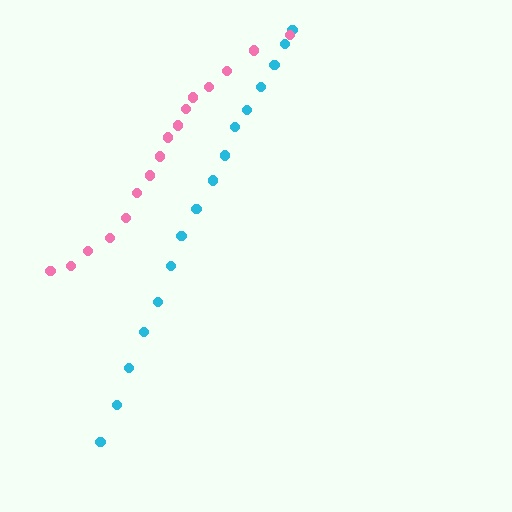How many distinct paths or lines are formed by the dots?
There are 2 distinct paths.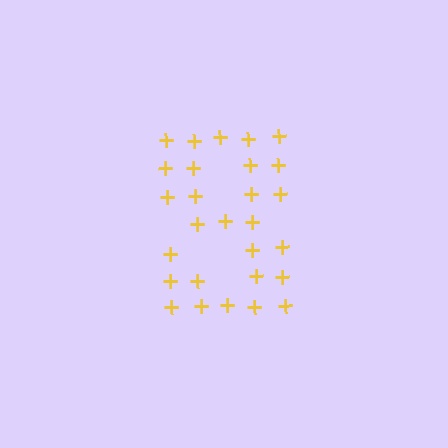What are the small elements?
The small elements are plus signs.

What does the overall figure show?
The overall figure shows the digit 8.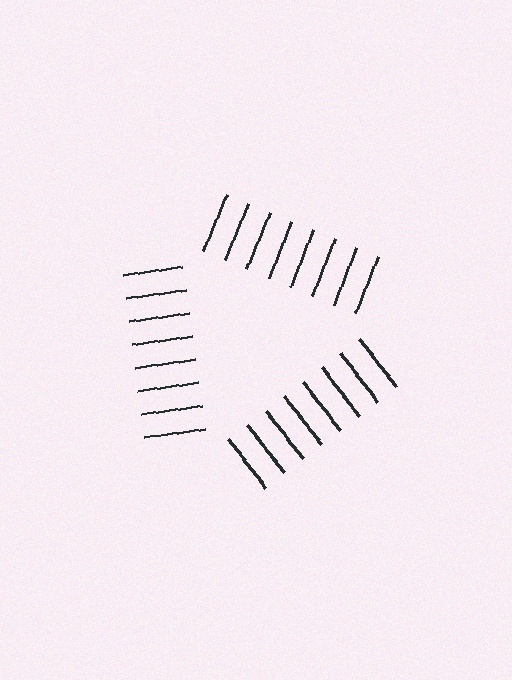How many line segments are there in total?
24 — 8 along each of the 3 edges.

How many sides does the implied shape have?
3 sides — the line-ends trace a triangle.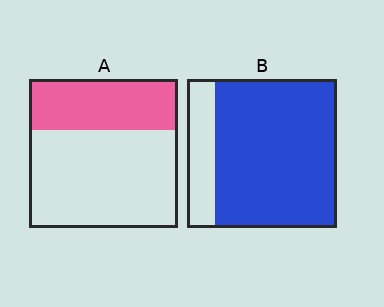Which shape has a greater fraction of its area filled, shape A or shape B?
Shape B.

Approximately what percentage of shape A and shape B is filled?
A is approximately 35% and B is approximately 80%.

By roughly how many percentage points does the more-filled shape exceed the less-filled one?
By roughly 45 percentage points (B over A).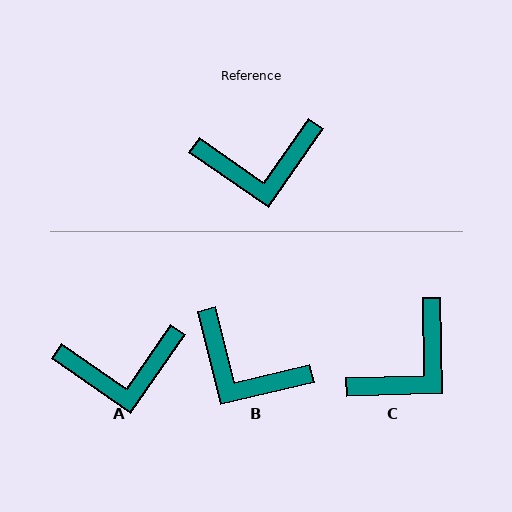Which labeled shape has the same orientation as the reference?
A.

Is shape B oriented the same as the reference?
No, it is off by about 42 degrees.